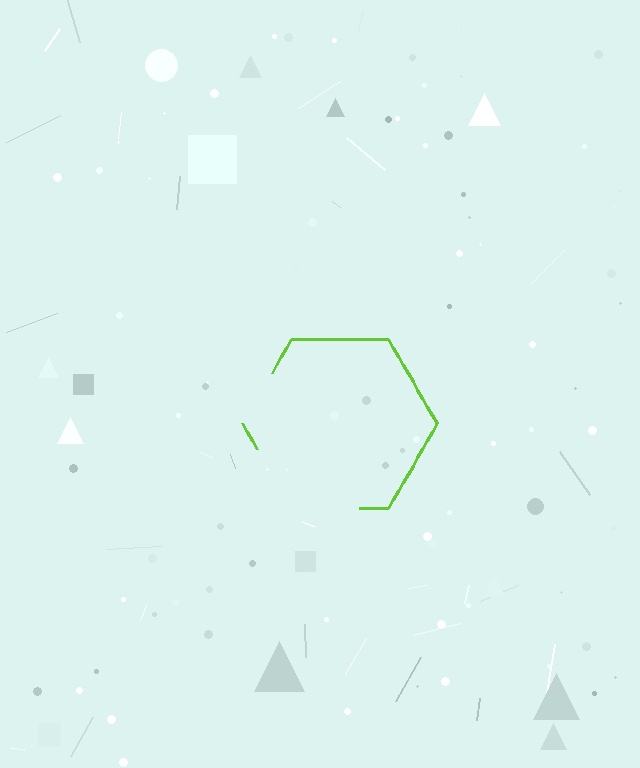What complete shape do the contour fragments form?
The contour fragments form a hexagon.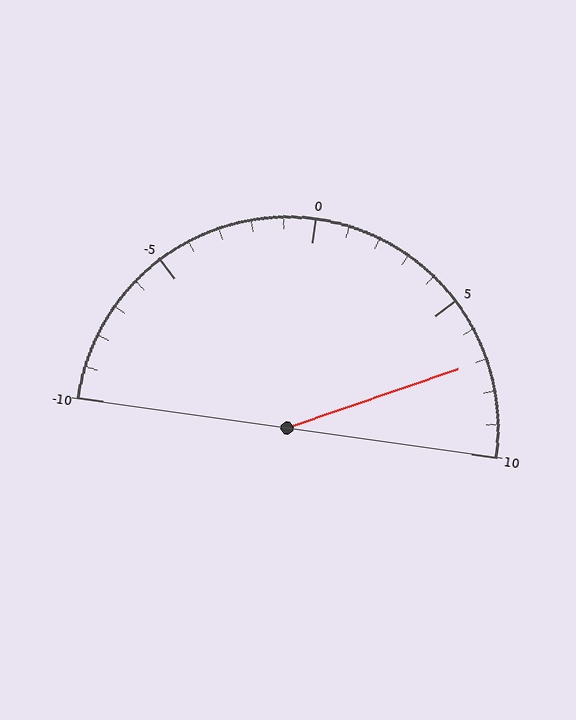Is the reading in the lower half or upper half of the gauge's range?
The reading is in the upper half of the range (-10 to 10).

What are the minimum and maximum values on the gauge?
The gauge ranges from -10 to 10.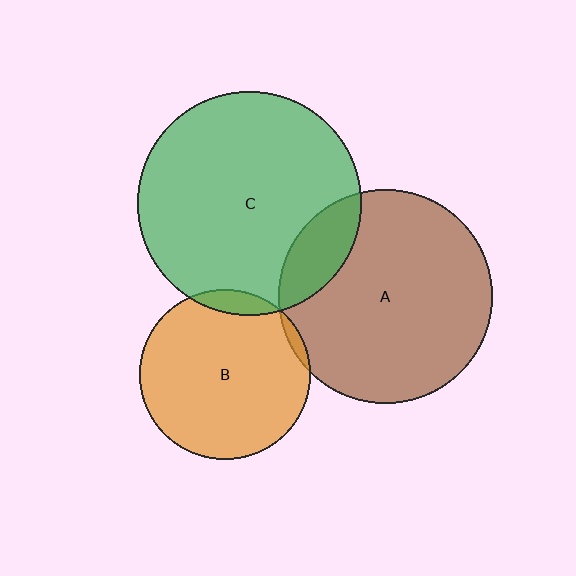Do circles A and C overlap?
Yes.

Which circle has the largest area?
Circle C (green).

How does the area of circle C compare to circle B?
Approximately 1.7 times.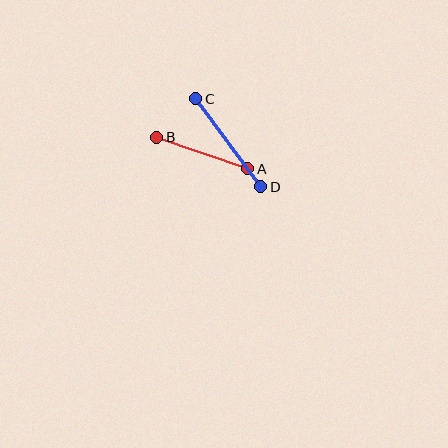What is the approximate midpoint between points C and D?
The midpoint is at approximately (228, 143) pixels.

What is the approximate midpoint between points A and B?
The midpoint is at approximately (202, 153) pixels.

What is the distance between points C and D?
The distance is approximately 109 pixels.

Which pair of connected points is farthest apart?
Points C and D are farthest apart.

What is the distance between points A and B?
The distance is approximately 96 pixels.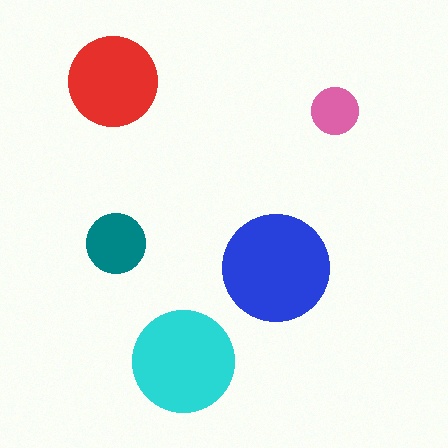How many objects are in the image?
There are 5 objects in the image.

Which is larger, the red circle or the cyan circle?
The cyan one.